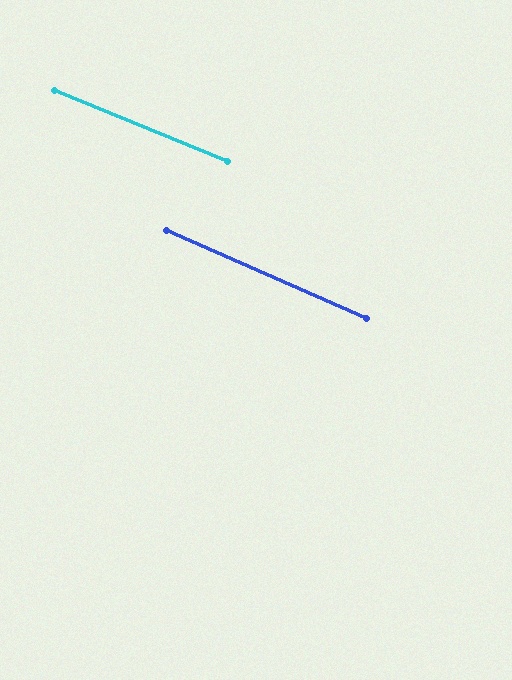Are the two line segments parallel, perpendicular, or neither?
Parallel — their directions differ by only 1.2°.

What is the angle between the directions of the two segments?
Approximately 1 degree.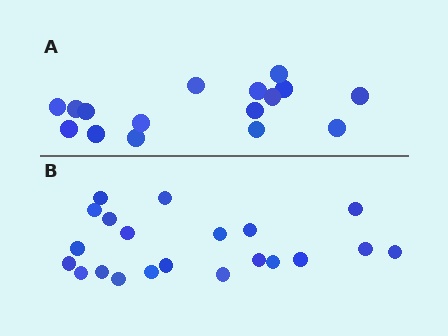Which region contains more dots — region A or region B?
Region B (the bottom region) has more dots.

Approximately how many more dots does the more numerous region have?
Region B has about 5 more dots than region A.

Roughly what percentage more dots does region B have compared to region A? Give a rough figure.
About 30% more.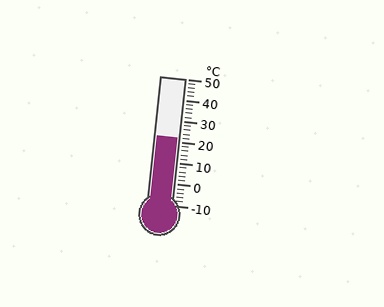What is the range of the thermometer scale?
The thermometer scale ranges from -10°C to 50°C.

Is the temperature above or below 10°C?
The temperature is above 10°C.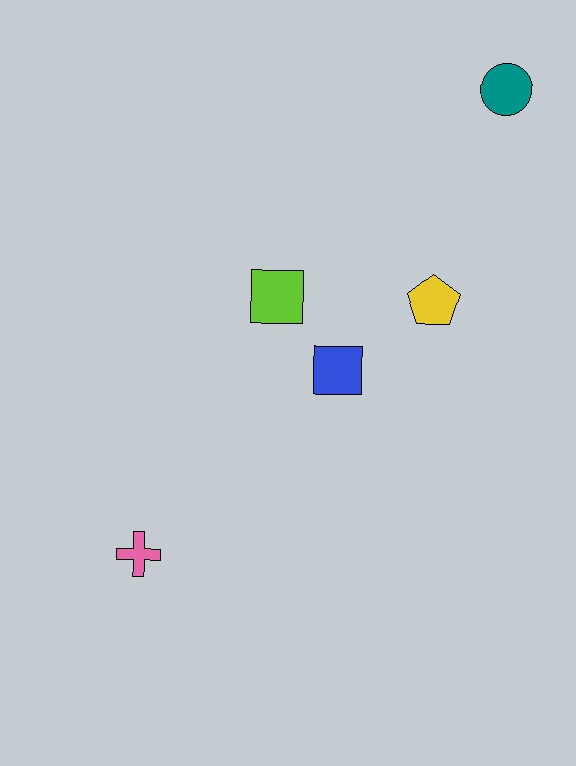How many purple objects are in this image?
There are no purple objects.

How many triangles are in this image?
There are no triangles.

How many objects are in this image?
There are 5 objects.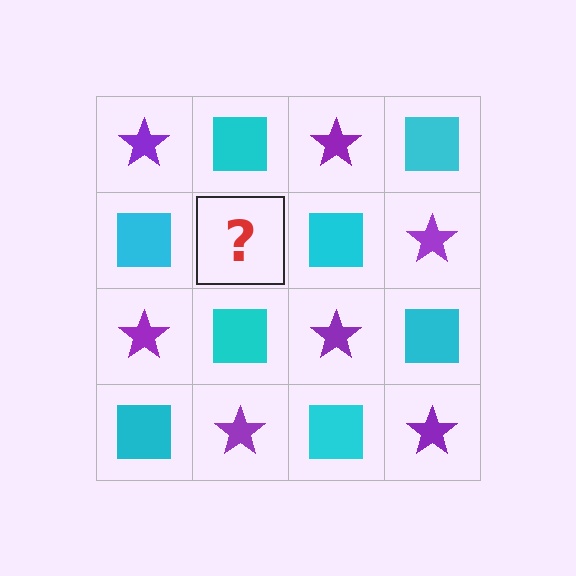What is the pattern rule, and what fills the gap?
The rule is that it alternates purple star and cyan square in a checkerboard pattern. The gap should be filled with a purple star.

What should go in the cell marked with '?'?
The missing cell should contain a purple star.